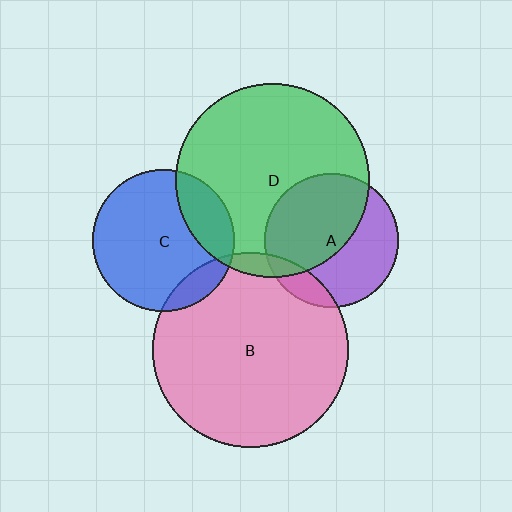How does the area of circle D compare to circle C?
Approximately 1.9 times.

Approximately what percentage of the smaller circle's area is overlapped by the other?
Approximately 20%.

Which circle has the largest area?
Circle B (pink).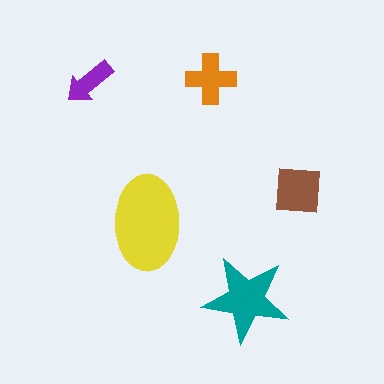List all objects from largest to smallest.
The yellow ellipse, the teal star, the brown square, the orange cross, the purple arrow.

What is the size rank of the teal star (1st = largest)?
2nd.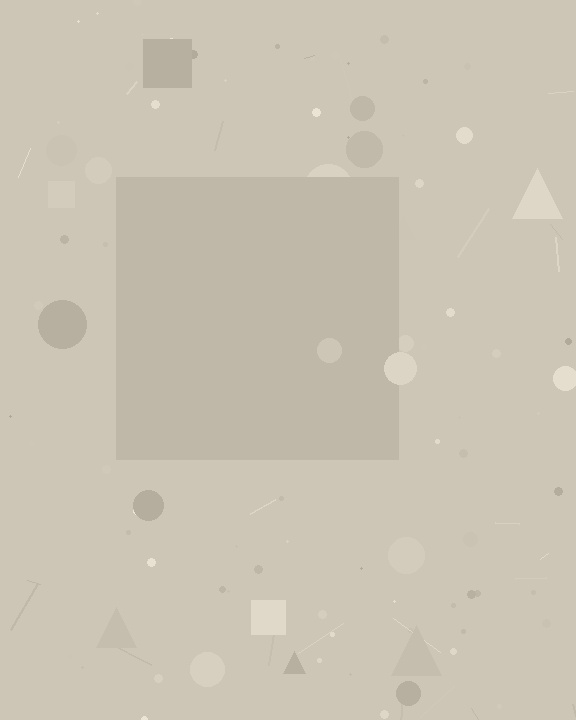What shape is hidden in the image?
A square is hidden in the image.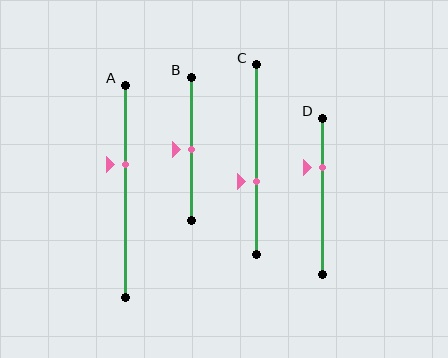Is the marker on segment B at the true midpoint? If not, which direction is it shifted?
Yes, the marker on segment B is at the true midpoint.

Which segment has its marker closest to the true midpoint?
Segment B has its marker closest to the true midpoint.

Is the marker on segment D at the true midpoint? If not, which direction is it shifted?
No, the marker on segment D is shifted upward by about 18% of the segment length.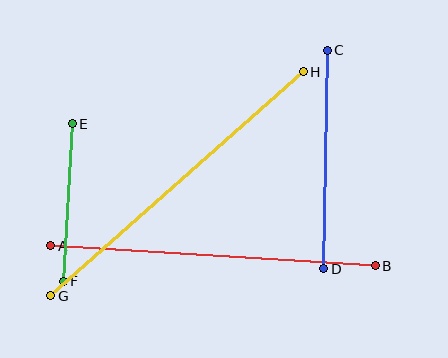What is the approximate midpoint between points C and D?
The midpoint is at approximately (326, 159) pixels.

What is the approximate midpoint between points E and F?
The midpoint is at approximately (68, 202) pixels.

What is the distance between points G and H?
The distance is approximately 337 pixels.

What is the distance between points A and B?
The distance is approximately 325 pixels.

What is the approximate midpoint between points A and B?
The midpoint is at approximately (213, 256) pixels.